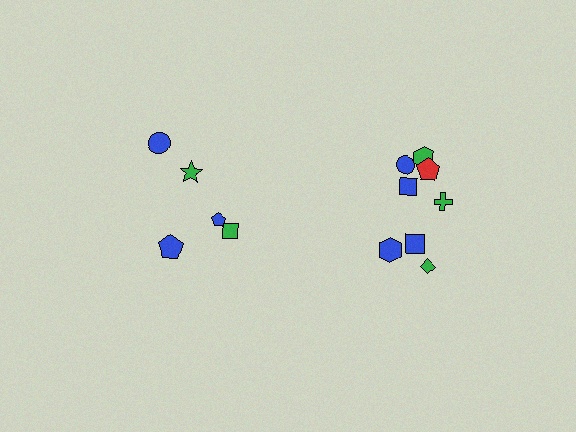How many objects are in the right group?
There are 8 objects.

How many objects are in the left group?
There are 5 objects.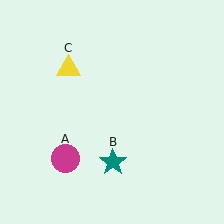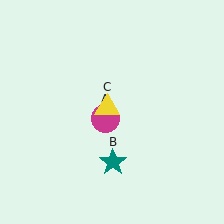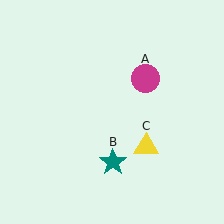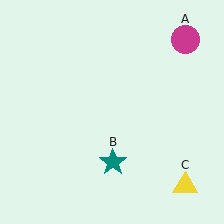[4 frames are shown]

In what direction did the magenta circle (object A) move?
The magenta circle (object A) moved up and to the right.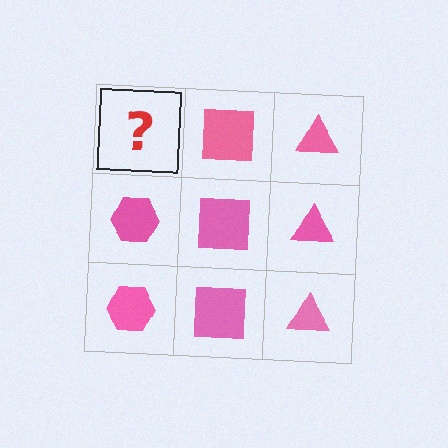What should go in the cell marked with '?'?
The missing cell should contain a pink hexagon.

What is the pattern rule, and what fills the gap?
The rule is that each column has a consistent shape. The gap should be filled with a pink hexagon.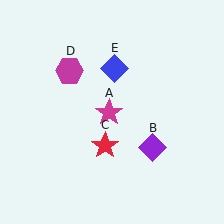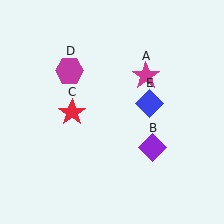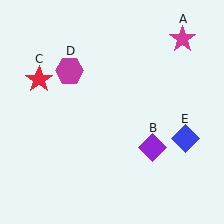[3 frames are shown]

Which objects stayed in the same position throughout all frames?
Purple diamond (object B) and magenta hexagon (object D) remained stationary.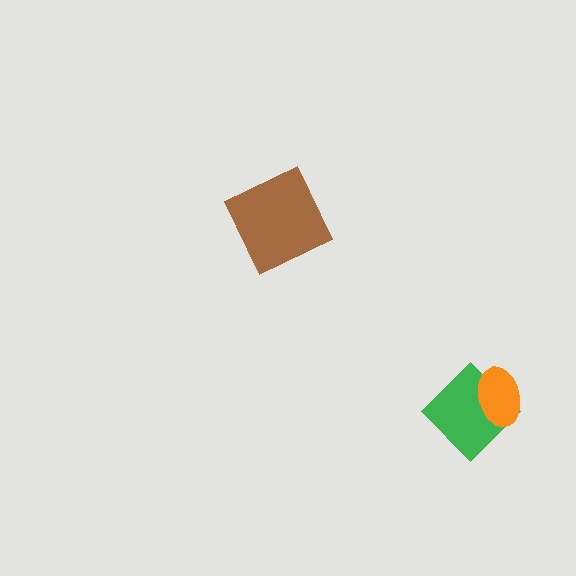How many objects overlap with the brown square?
0 objects overlap with the brown square.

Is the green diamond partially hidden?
Yes, it is partially covered by another shape.